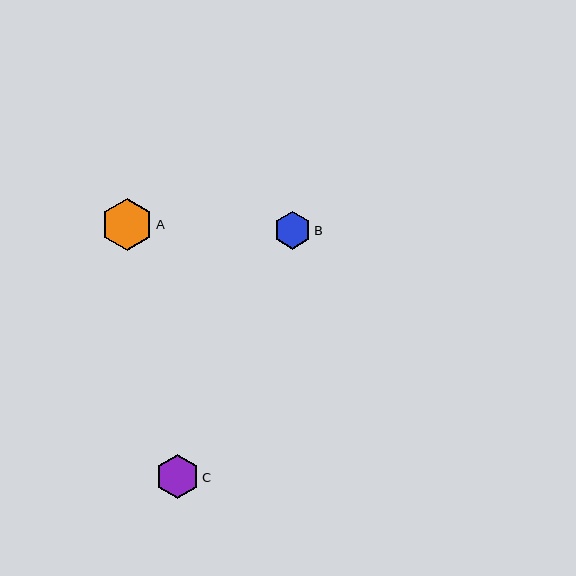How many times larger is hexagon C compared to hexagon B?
Hexagon C is approximately 1.2 times the size of hexagon B.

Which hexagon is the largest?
Hexagon A is the largest with a size of approximately 52 pixels.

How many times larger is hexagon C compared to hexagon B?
Hexagon C is approximately 1.2 times the size of hexagon B.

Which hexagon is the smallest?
Hexagon B is the smallest with a size of approximately 38 pixels.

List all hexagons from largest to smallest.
From largest to smallest: A, C, B.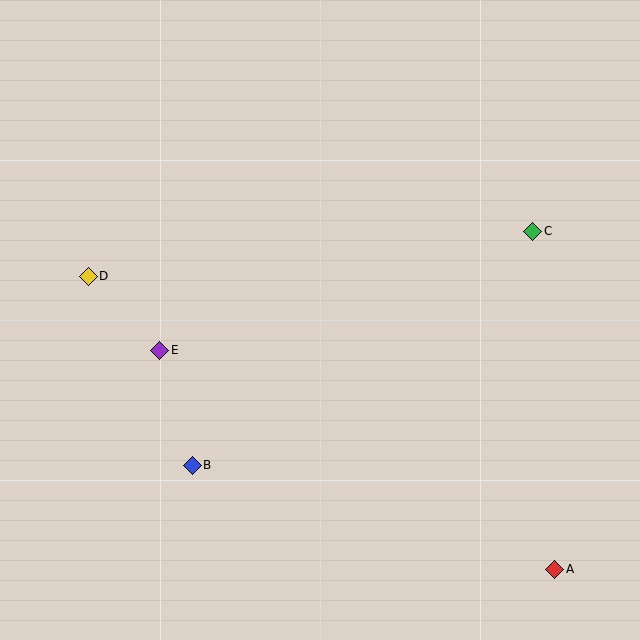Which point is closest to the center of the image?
Point E at (160, 350) is closest to the center.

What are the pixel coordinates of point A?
Point A is at (555, 569).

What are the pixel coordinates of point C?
Point C is at (533, 231).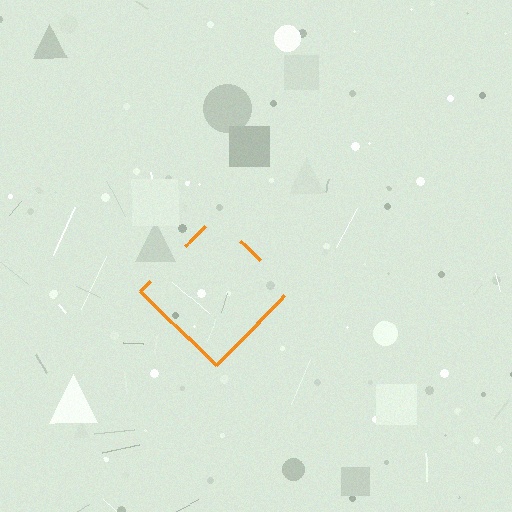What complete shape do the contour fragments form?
The contour fragments form a diamond.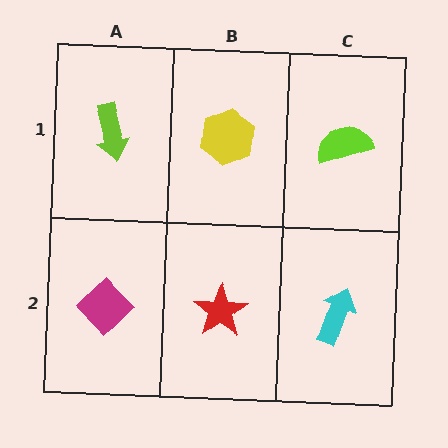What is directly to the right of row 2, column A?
A red star.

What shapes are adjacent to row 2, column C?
A lime semicircle (row 1, column C), a red star (row 2, column B).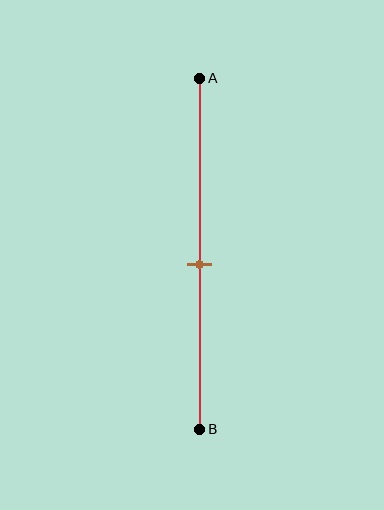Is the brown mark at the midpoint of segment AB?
No, the mark is at about 55% from A, not at the 50% midpoint.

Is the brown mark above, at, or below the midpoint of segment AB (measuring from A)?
The brown mark is below the midpoint of segment AB.